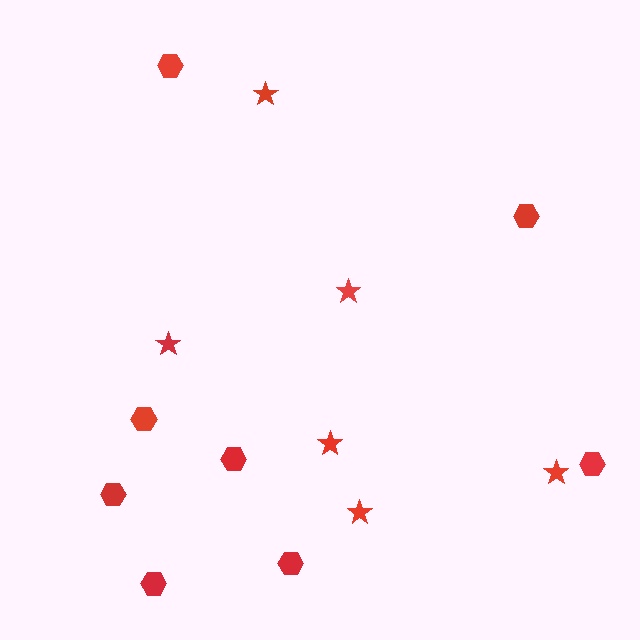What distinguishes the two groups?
There are 2 groups: one group of stars (6) and one group of hexagons (8).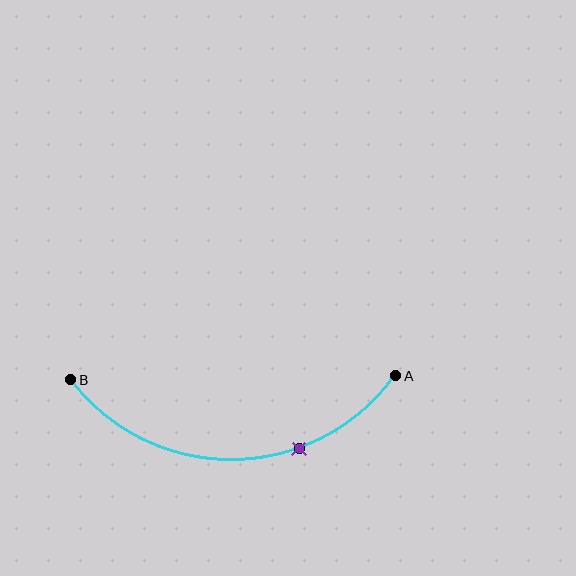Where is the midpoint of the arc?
The arc midpoint is the point on the curve farthest from the straight line joining A and B. It sits below that line.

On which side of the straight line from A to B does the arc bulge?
The arc bulges below the straight line connecting A and B.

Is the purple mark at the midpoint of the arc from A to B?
No. The purple mark lies on the arc but is closer to endpoint A. The arc midpoint would be at the point on the curve equidistant along the arc from both A and B.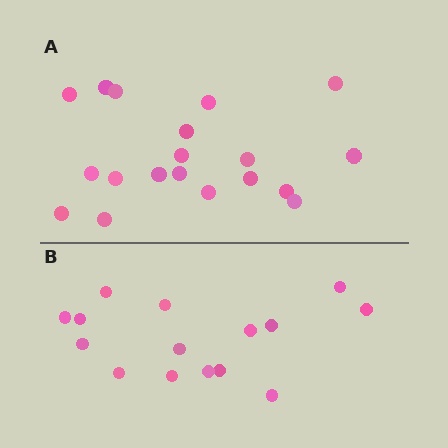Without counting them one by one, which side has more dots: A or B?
Region A (the top region) has more dots.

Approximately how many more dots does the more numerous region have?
Region A has about 4 more dots than region B.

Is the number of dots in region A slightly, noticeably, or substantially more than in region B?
Region A has noticeably more, but not dramatically so. The ratio is roughly 1.3 to 1.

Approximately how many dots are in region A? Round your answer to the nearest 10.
About 20 dots. (The exact count is 19, which rounds to 20.)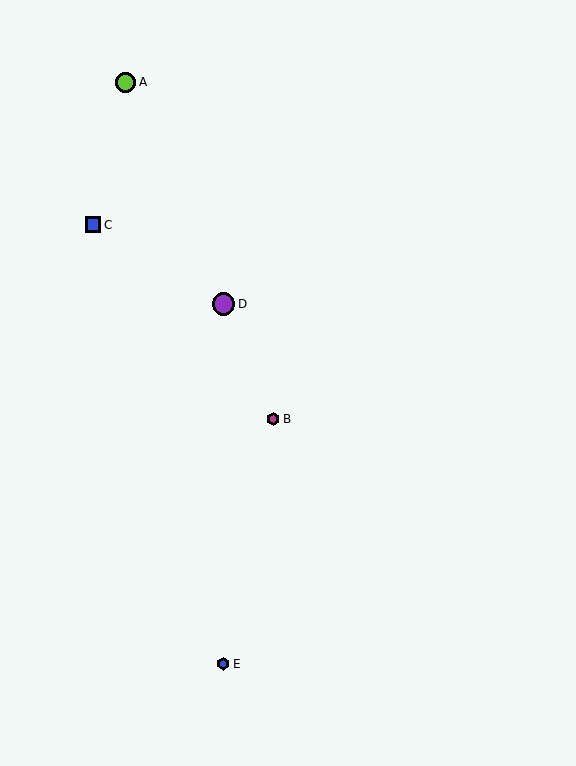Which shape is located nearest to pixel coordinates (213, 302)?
The purple circle (labeled D) at (224, 304) is nearest to that location.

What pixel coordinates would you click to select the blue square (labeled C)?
Click at (93, 225) to select the blue square C.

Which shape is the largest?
The purple circle (labeled D) is the largest.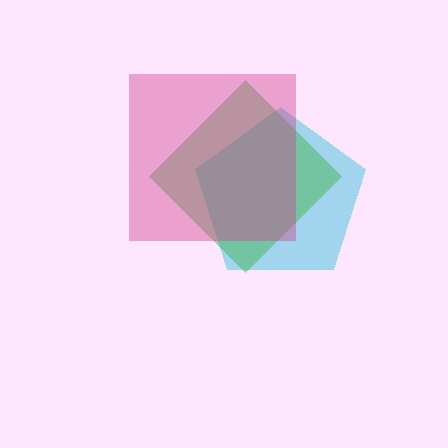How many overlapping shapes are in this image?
There are 3 overlapping shapes in the image.